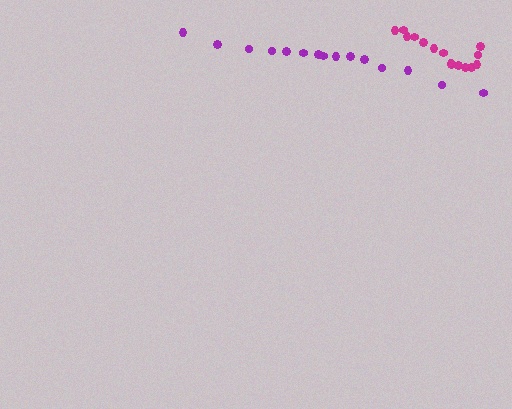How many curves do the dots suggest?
There are 2 distinct paths.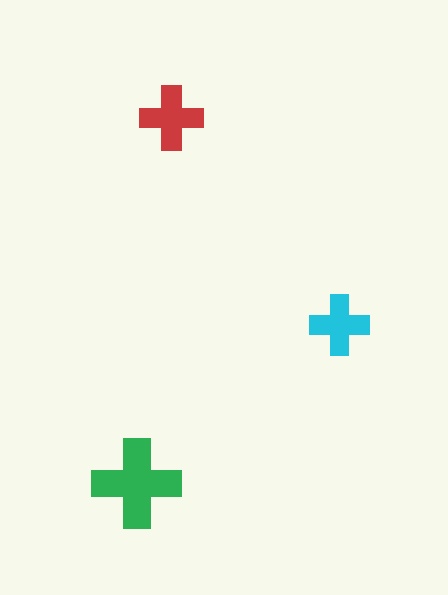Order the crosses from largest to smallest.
the green one, the red one, the cyan one.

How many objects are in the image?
There are 3 objects in the image.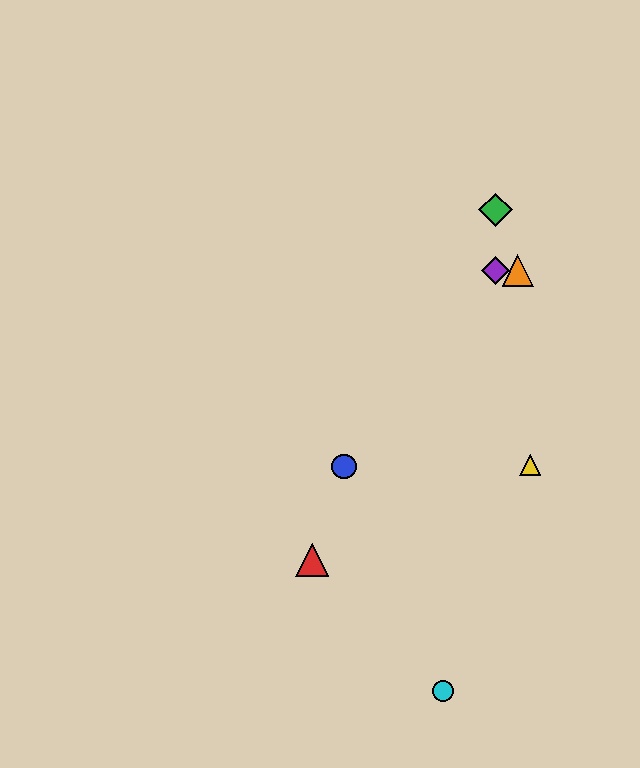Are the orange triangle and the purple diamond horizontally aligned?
Yes, both are at y≈271.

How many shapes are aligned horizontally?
2 shapes (the purple diamond, the orange triangle) are aligned horizontally.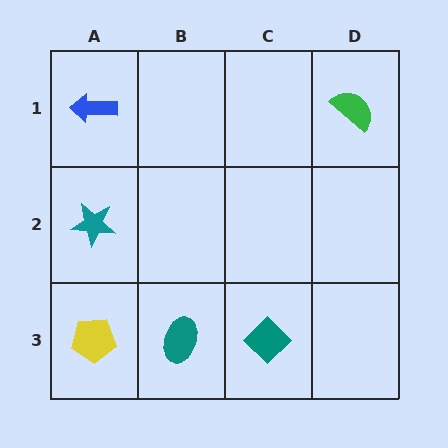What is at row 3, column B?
A teal ellipse.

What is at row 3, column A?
A yellow pentagon.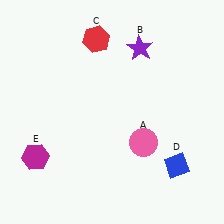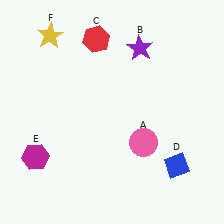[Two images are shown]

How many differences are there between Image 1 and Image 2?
There is 1 difference between the two images.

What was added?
A yellow star (F) was added in Image 2.